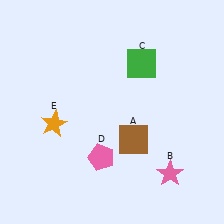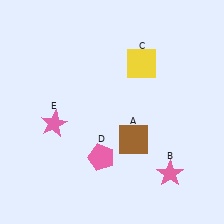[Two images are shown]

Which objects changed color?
C changed from green to yellow. E changed from orange to pink.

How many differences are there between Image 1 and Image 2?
There are 2 differences between the two images.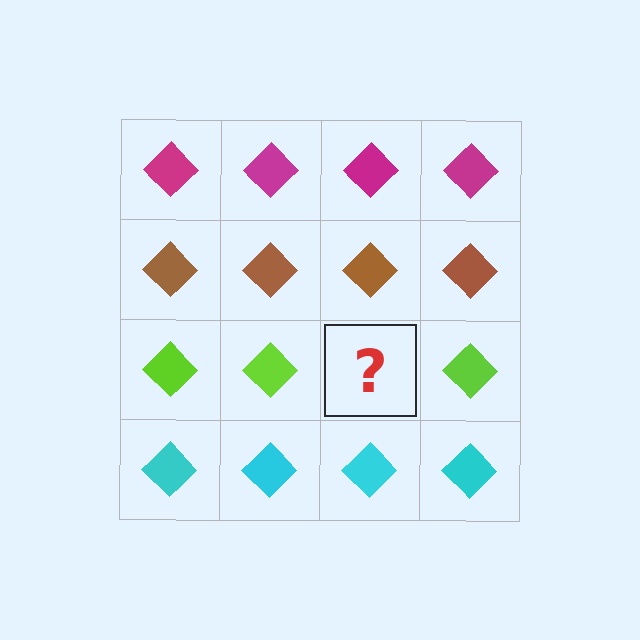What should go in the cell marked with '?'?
The missing cell should contain a lime diamond.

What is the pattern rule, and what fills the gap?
The rule is that each row has a consistent color. The gap should be filled with a lime diamond.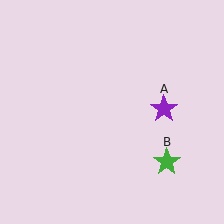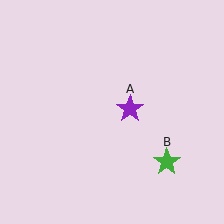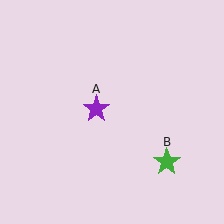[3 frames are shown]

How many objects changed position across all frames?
1 object changed position: purple star (object A).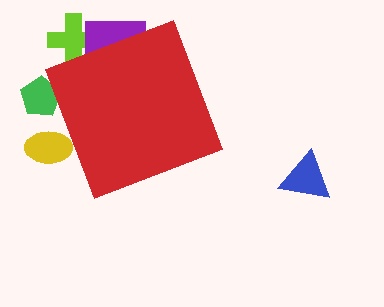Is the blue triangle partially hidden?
No, the blue triangle is fully visible.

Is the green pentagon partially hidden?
Yes, the green pentagon is partially hidden behind the red diamond.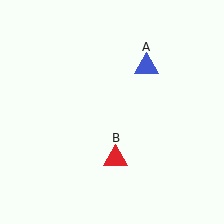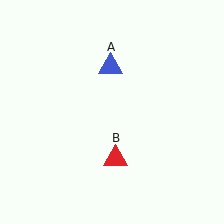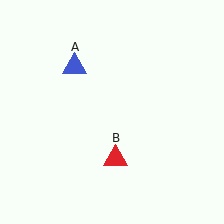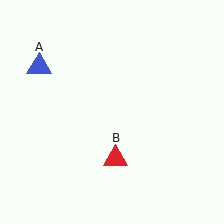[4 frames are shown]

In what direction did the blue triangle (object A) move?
The blue triangle (object A) moved left.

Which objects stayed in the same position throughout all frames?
Red triangle (object B) remained stationary.